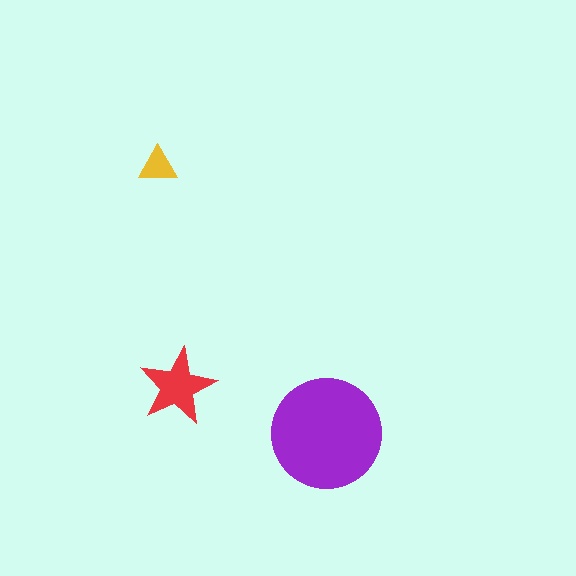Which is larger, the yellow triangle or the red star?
The red star.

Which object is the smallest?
The yellow triangle.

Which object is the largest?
The purple circle.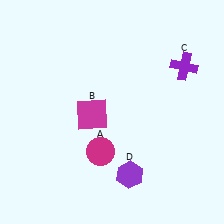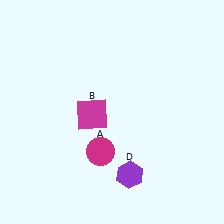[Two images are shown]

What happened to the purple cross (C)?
The purple cross (C) was removed in Image 2. It was in the top-right area of Image 1.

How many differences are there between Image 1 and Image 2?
There is 1 difference between the two images.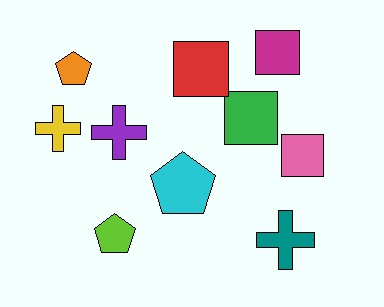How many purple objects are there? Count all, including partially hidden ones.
There is 1 purple object.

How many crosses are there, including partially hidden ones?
There are 3 crosses.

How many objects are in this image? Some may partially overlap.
There are 10 objects.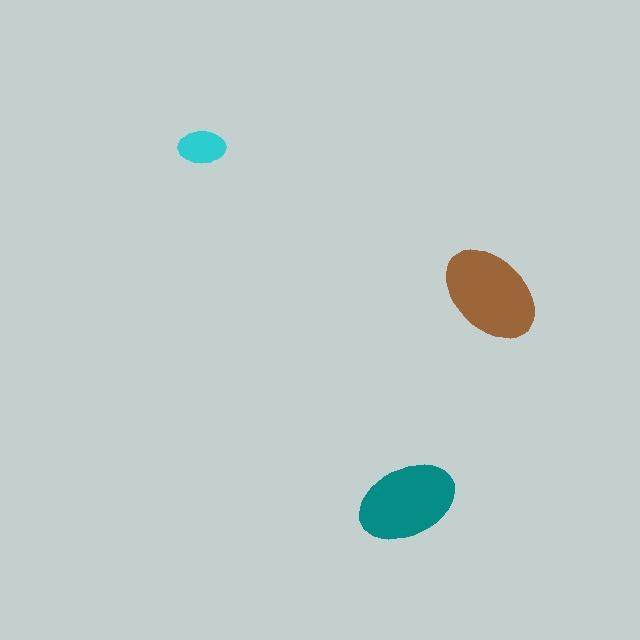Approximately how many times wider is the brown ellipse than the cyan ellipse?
About 2 times wider.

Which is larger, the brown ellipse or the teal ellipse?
The brown one.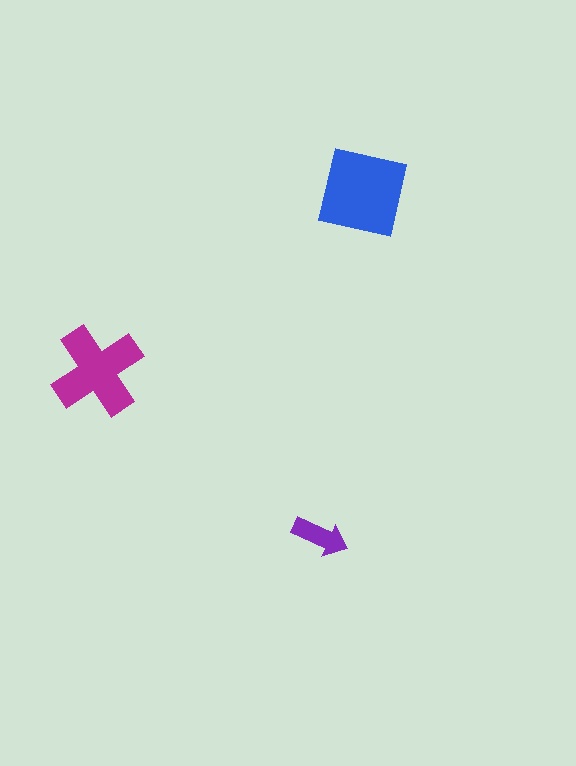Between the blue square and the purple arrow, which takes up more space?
The blue square.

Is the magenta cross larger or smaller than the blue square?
Smaller.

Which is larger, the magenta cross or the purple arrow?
The magenta cross.